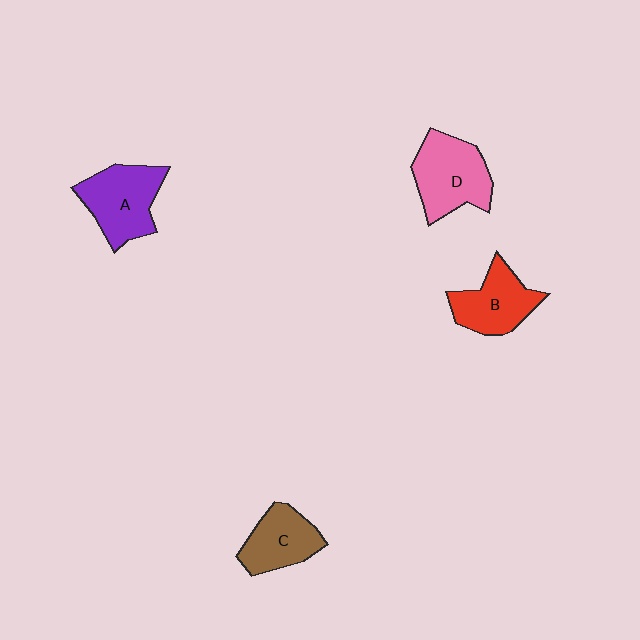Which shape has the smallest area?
Shape C (brown).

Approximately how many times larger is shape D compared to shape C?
Approximately 1.3 times.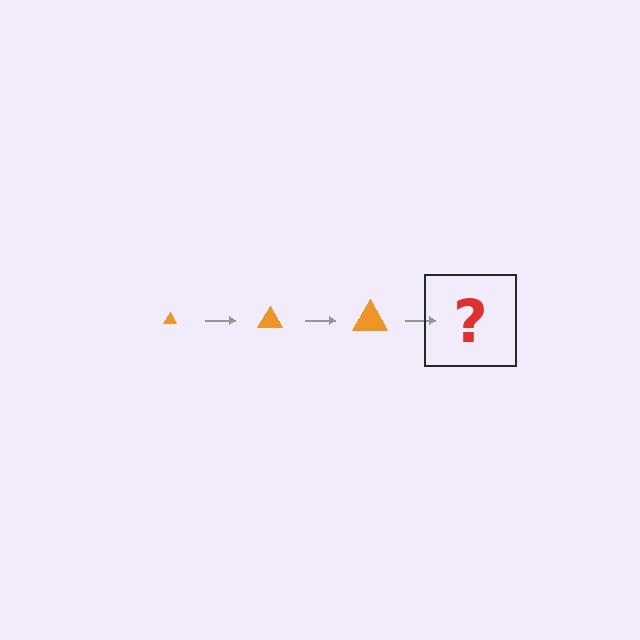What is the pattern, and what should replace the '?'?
The pattern is that the triangle gets progressively larger each step. The '?' should be an orange triangle, larger than the previous one.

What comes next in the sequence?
The next element should be an orange triangle, larger than the previous one.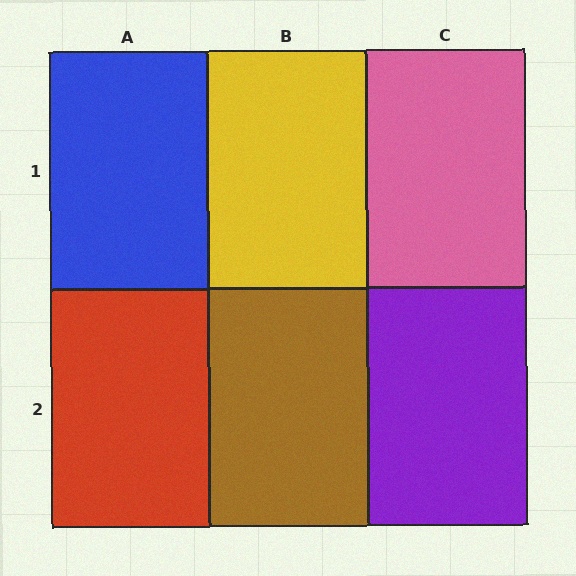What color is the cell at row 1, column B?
Yellow.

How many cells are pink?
1 cell is pink.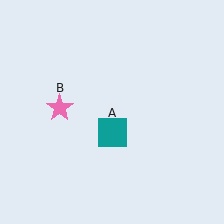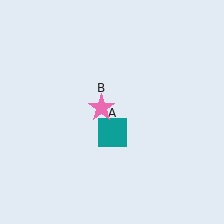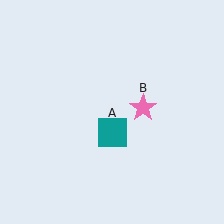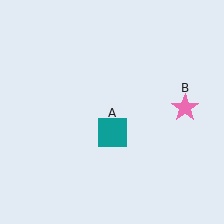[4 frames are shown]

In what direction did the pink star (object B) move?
The pink star (object B) moved right.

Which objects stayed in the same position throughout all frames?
Teal square (object A) remained stationary.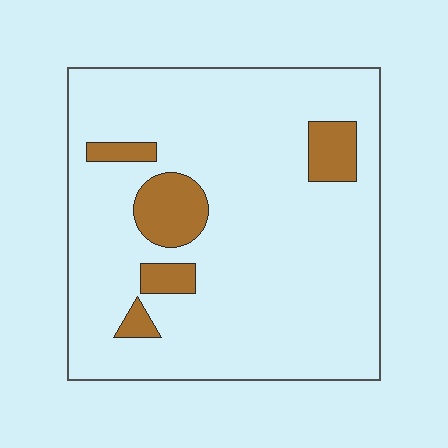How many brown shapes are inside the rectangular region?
5.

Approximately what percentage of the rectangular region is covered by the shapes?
Approximately 10%.